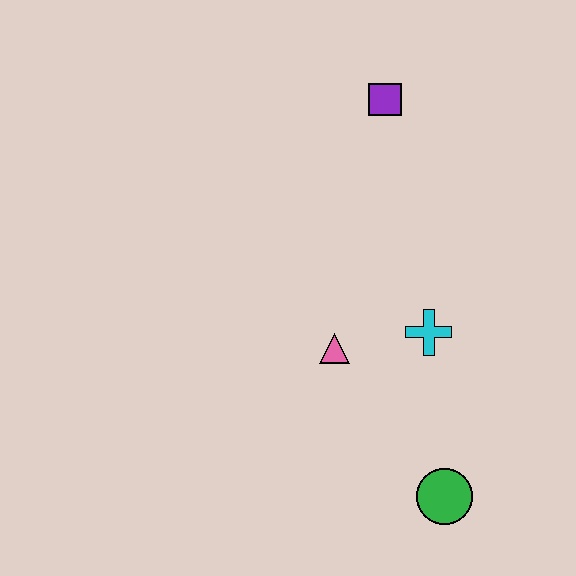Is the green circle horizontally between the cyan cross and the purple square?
No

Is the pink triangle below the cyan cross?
Yes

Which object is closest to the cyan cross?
The pink triangle is closest to the cyan cross.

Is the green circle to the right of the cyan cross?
Yes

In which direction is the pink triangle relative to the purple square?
The pink triangle is below the purple square.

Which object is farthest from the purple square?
The green circle is farthest from the purple square.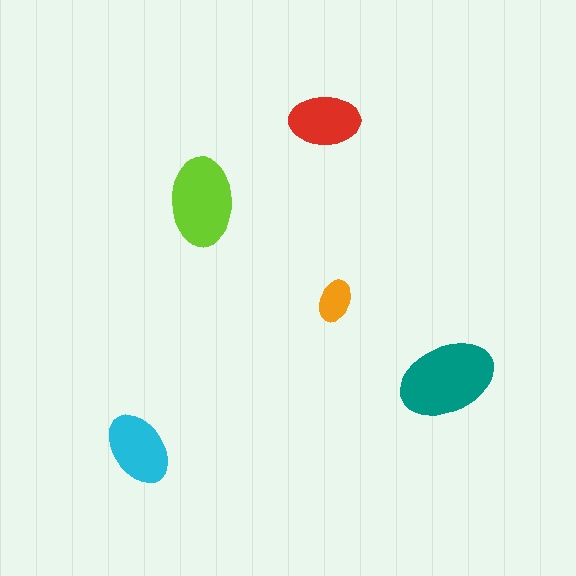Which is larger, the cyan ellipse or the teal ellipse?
The teal one.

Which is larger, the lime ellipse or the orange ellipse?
The lime one.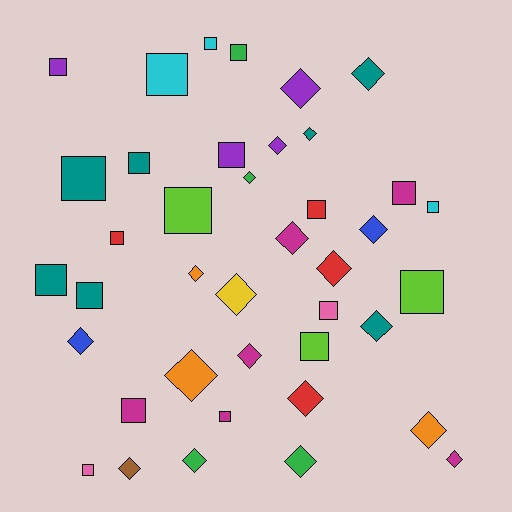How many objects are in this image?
There are 40 objects.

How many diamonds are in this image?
There are 20 diamonds.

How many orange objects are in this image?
There are 3 orange objects.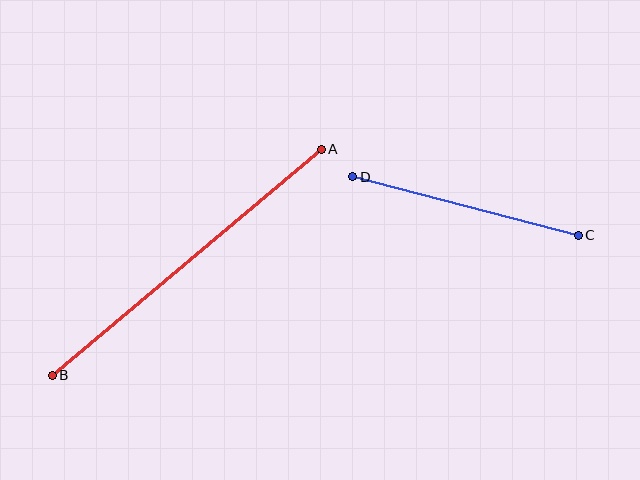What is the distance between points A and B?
The distance is approximately 351 pixels.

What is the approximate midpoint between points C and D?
The midpoint is at approximately (466, 206) pixels.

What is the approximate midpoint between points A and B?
The midpoint is at approximately (187, 262) pixels.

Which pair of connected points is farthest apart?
Points A and B are farthest apart.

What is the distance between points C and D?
The distance is approximately 233 pixels.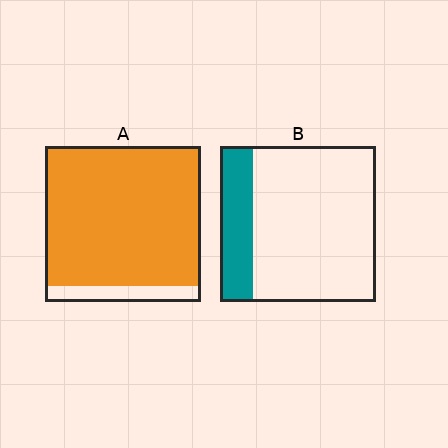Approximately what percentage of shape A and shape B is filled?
A is approximately 90% and B is approximately 20%.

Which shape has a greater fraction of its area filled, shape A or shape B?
Shape A.